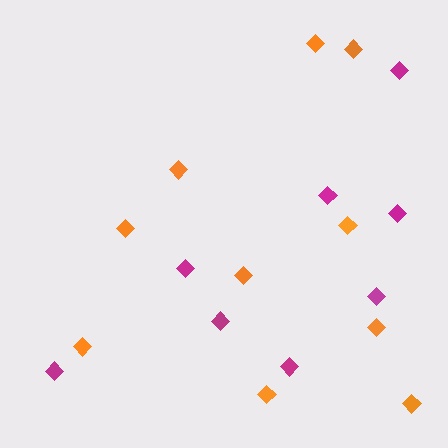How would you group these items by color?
There are 2 groups: one group of magenta diamonds (8) and one group of orange diamonds (10).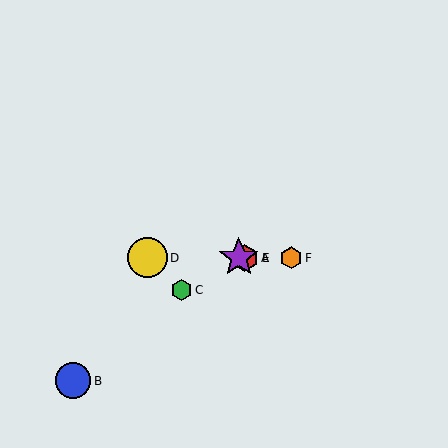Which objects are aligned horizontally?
Objects A, D, E, F are aligned horizontally.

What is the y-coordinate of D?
Object D is at y≈258.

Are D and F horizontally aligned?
Yes, both are at y≈258.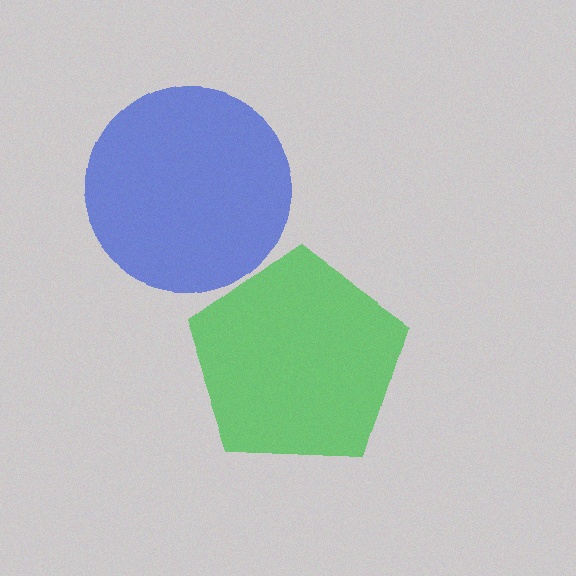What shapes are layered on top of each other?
The layered shapes are: a green pentagon, a blue circle.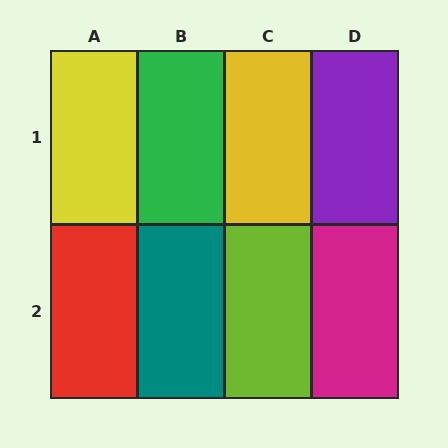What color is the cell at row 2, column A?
Red.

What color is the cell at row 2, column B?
Teal.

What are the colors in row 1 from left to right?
Yellow, green, yellow, purple.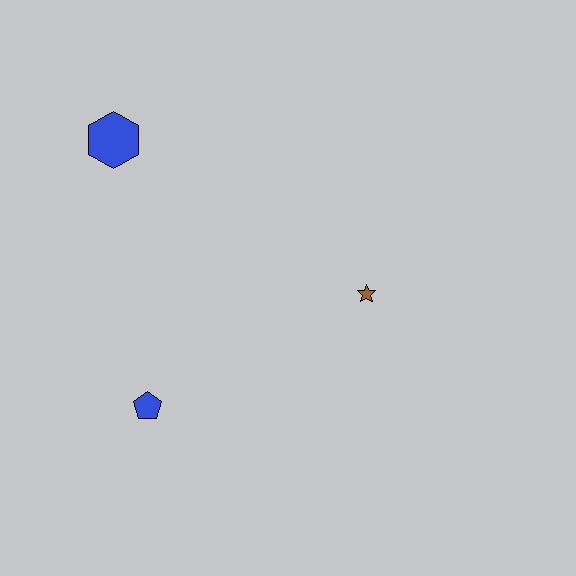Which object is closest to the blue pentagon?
The brown star is closest to the blue pentagon.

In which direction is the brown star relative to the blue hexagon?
The brown star is to the right of the blue hexagon.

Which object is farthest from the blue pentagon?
The blue hexagon is farthest from the blue pentagon.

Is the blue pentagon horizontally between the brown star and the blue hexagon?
Yes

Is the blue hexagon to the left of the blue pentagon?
Yes